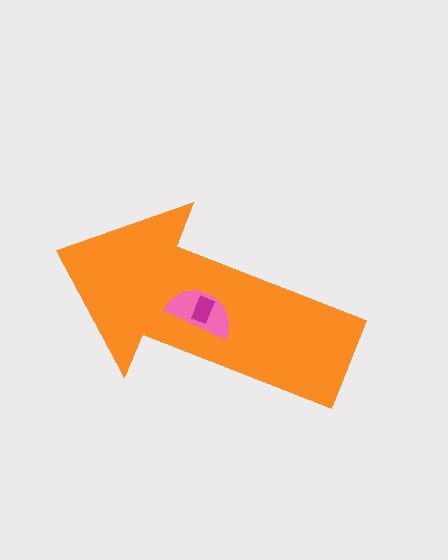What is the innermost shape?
The magenta rectangle.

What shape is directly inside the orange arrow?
The pink semicircle.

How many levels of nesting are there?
3.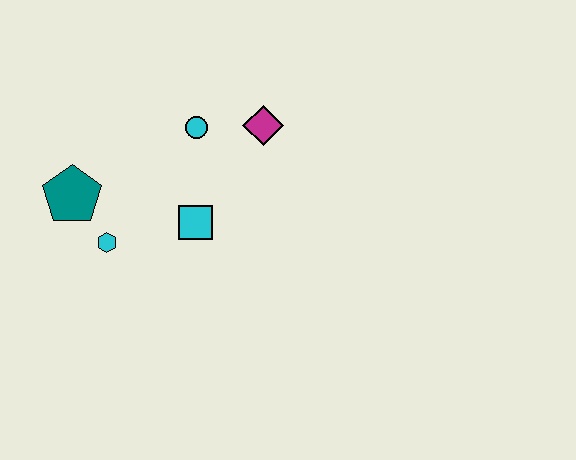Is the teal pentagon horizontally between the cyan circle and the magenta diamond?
No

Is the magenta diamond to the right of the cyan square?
Yes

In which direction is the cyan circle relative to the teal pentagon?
The cyan circle is to the right of the teal pentagon.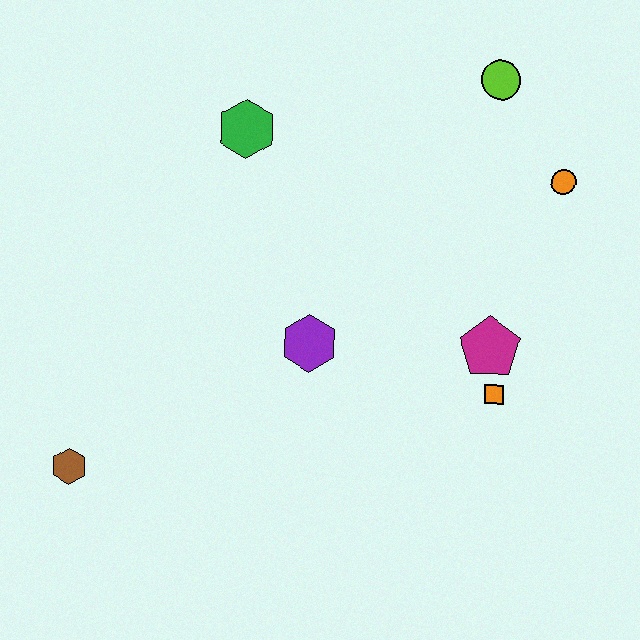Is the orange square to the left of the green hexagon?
No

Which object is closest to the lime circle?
The orange circle is closest to the lime circle.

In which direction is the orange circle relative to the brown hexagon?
The orange circle is to the right of the brown hexagon.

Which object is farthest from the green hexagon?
The brown hexagon is farthest from the green hexagon.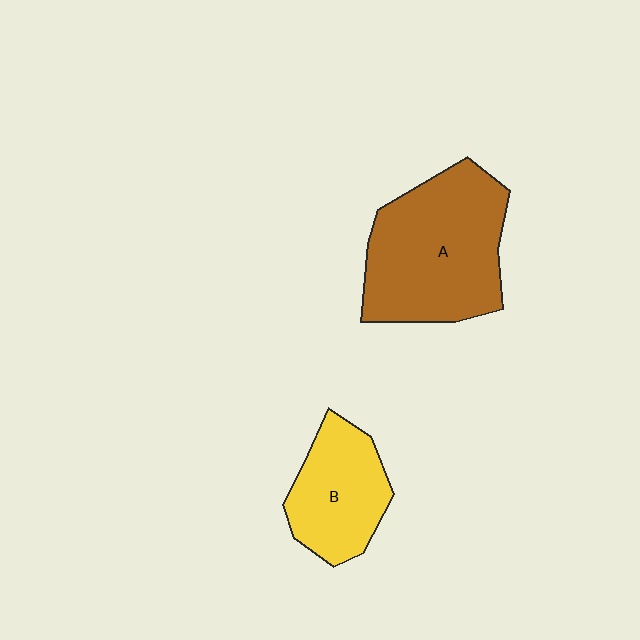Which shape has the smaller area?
Shape B (yellow).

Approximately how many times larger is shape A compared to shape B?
Approximately 1.7 times.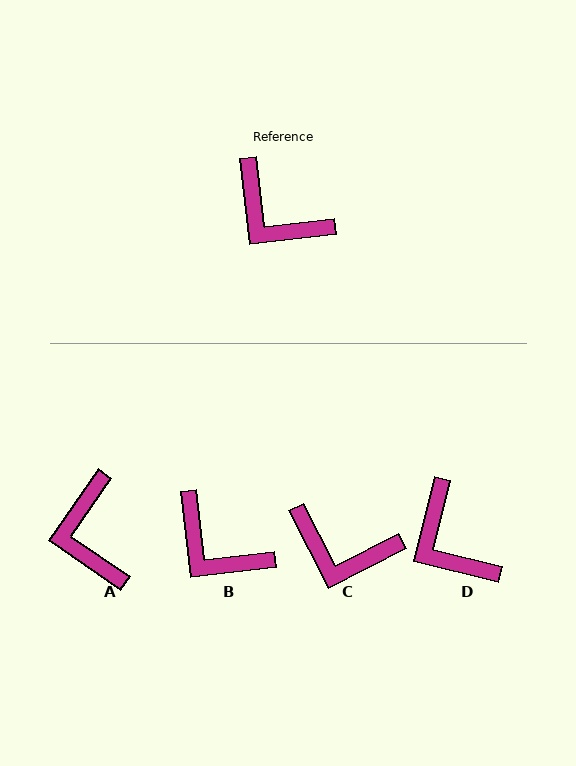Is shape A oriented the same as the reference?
No, it is off by about 41 degrees.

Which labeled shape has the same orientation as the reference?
B.